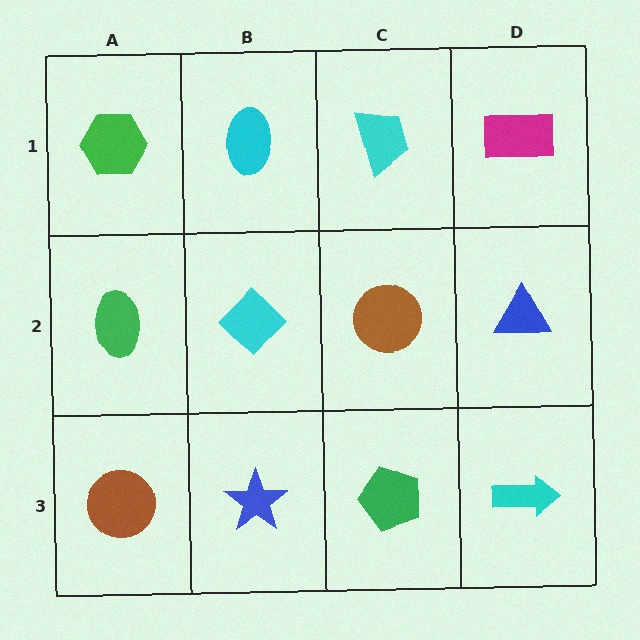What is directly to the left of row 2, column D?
A brown circle.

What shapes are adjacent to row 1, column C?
A brown circle (row 2, column C), a cyan ellipse (row 1, column B), a magenta rectangle (row 1, column D).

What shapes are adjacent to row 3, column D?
A blue triangle (row 2, column D), a green pentagon (row 3, column C).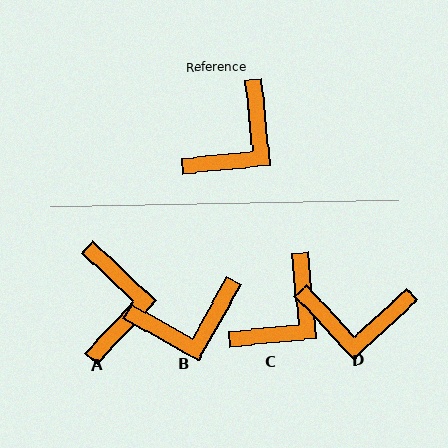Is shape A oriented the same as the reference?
No, it is off by about 42 degrees.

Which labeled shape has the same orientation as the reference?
C.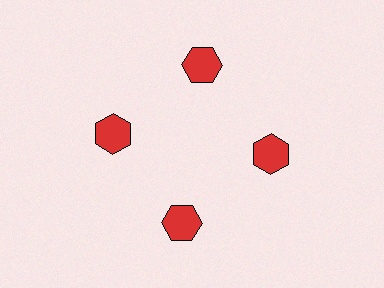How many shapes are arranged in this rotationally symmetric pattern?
There are 4 shapes, arranged in 4 groups of 1.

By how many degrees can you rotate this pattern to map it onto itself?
The pattern maps onto itself every 90 degrees of rotation.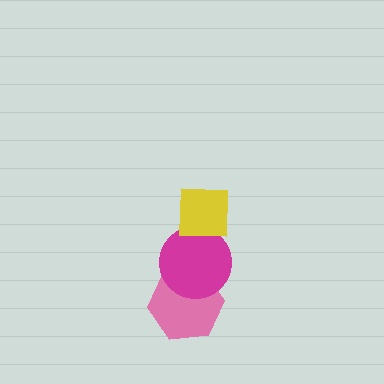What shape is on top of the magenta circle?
The yellow square is on top of the magenta circle.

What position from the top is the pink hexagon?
The pink hexagon is 3rd from the top.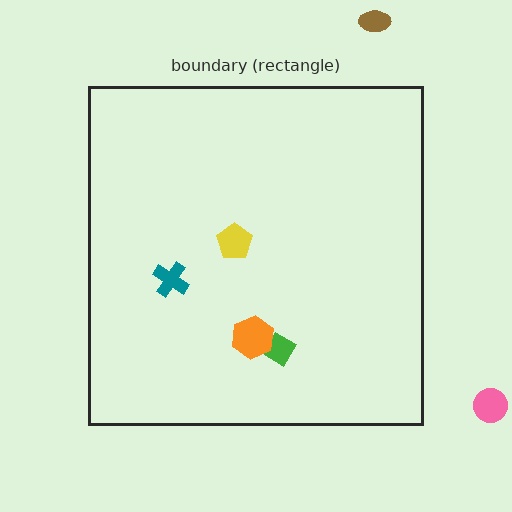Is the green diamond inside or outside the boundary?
Inside.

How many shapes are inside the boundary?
4 inside, 2 outside.